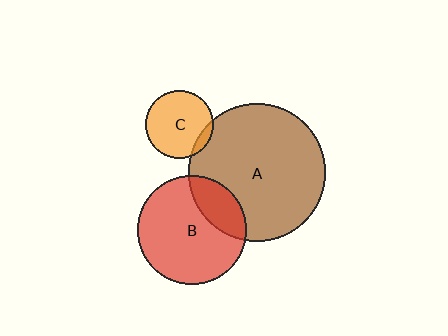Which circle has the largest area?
Circle A (brown).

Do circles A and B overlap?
Yes.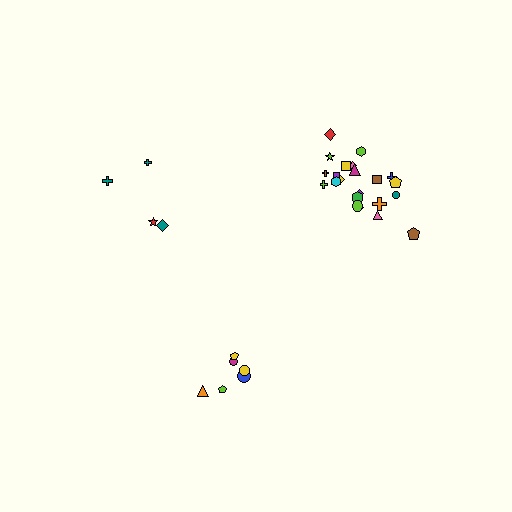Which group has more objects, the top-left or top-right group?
The top-right group.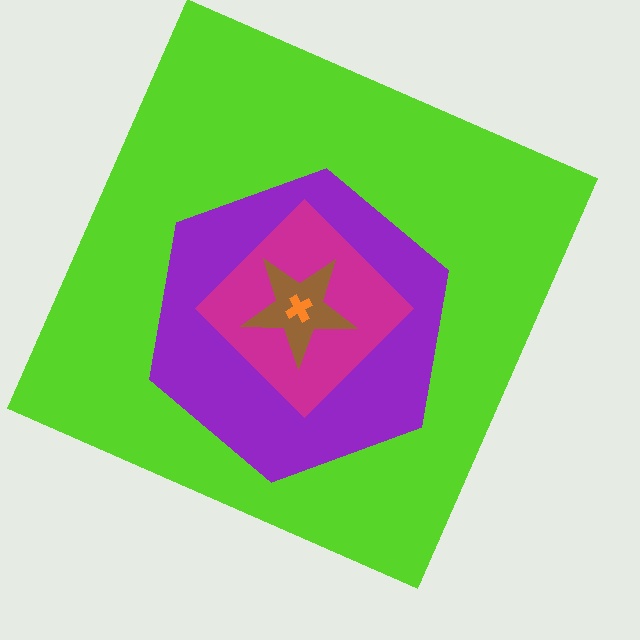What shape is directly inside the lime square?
The purple hexagon.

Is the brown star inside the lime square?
Yes.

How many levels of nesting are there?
5.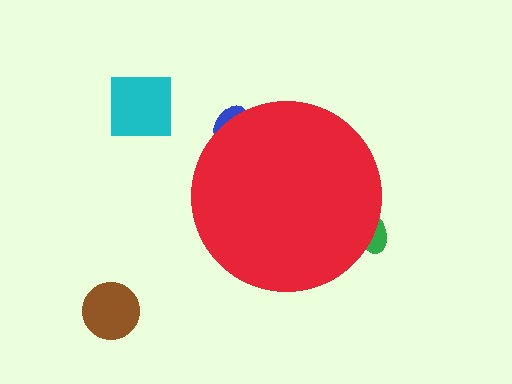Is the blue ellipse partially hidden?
Yes, the blue ellipse is partially hidden behind the red circle.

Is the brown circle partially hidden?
No, the brown circle is fully visible.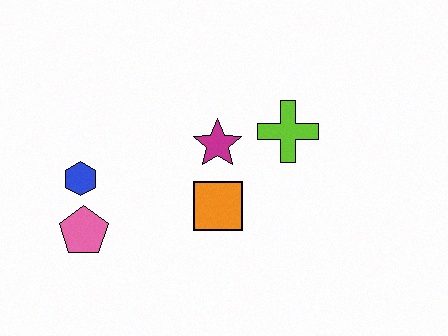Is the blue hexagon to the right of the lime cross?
No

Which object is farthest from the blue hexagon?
The lime cross is farthest from the blue hexagon.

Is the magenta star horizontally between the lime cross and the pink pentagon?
Yes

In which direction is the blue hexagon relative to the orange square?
The blue hexagon is to the left of the orange square.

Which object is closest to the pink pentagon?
The blue hexagon is closest to the pink pentagon.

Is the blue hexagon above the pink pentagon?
Yes